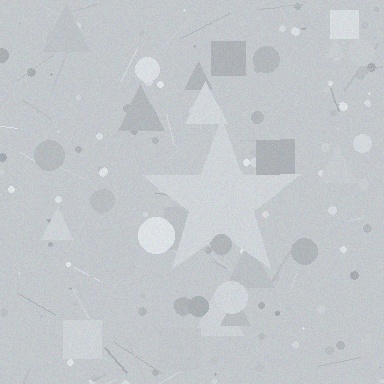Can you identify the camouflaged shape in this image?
The camouflaged shape is a star.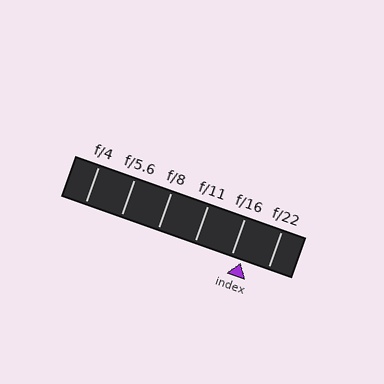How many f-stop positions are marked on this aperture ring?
There are 6 f-stop positions marked.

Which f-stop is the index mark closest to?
The index mark is closest to f/16.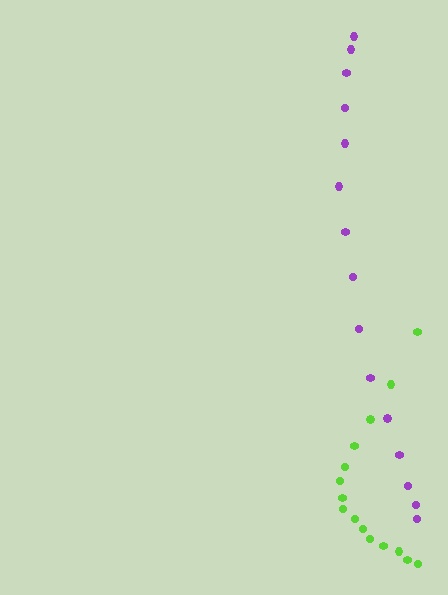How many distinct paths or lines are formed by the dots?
There are 2 distinct paths.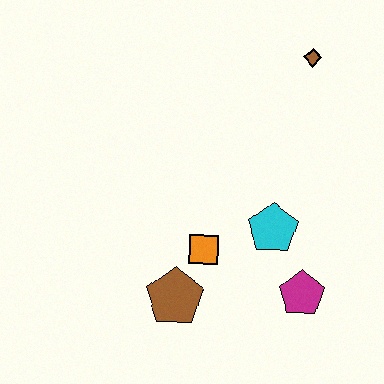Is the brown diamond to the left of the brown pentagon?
No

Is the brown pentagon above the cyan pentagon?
No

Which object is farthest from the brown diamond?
The brown pentagon is farthest from the brown diamond.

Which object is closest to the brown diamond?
The cyan pentagon is closest to the brown diamond.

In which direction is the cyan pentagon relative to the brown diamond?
The cyan pentagon is below the brown diamond.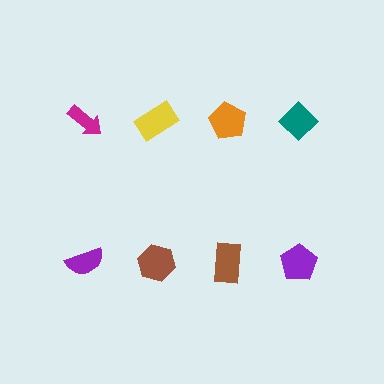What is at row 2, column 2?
A brown hexagon.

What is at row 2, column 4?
A purple pentagon.